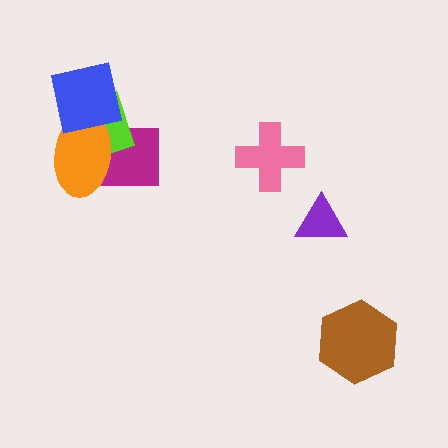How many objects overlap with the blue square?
3 objects overlap with the blue square.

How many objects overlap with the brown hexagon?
0 objects overlap with the brown hexagon.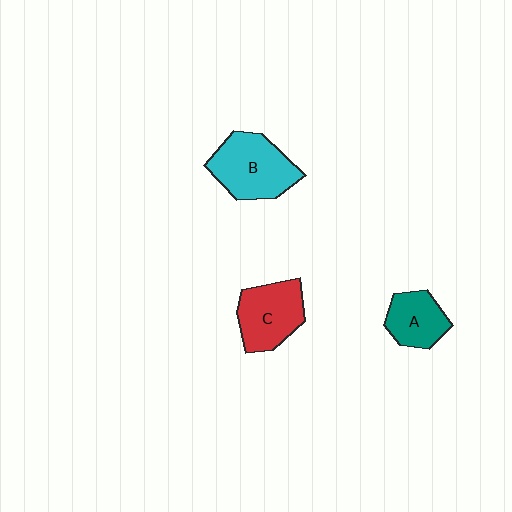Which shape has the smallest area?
Shape A (teal).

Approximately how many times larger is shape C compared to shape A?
Approximately 1.3 times.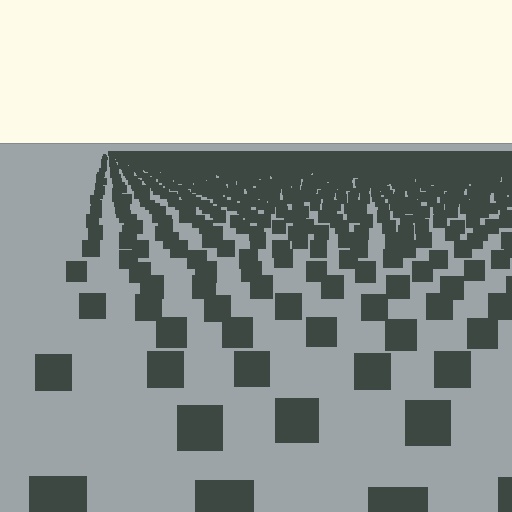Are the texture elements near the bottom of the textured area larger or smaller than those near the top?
Larger. Near the bottom, elements are closer to the viewer and appear at a bigger on-screen size.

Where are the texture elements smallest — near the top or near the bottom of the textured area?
Near the top.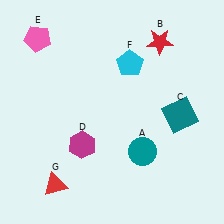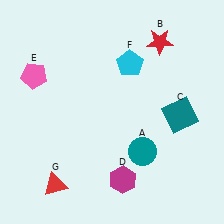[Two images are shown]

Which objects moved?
The objects that moved are: the magenta hexagon (D), the pink pentagon (E).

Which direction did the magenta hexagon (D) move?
The magenta hexagon (D) moved right.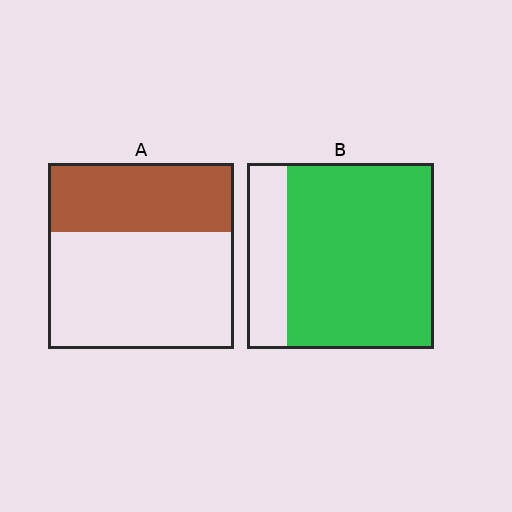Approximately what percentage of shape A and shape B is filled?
A is approximately 35% and B is approximately 80%.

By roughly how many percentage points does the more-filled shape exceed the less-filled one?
By roughly 40 percentage points (B over A).